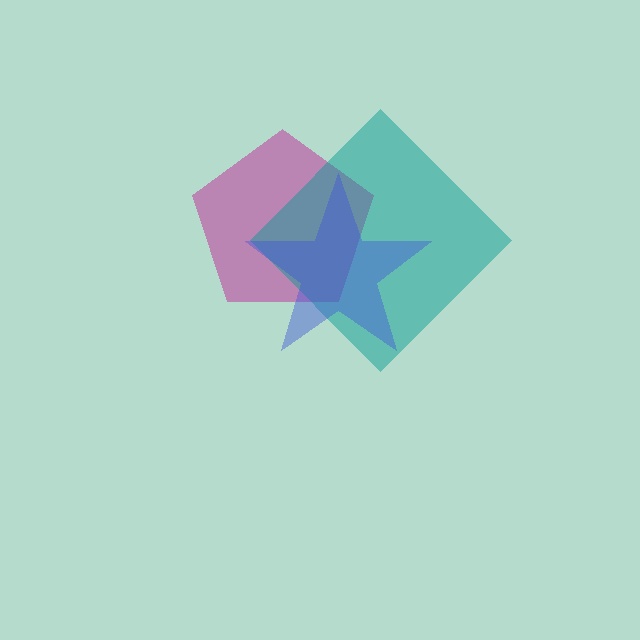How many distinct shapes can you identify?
There are 3 distinct shapes: a magenta pentagon, a teal diamond, a blue star.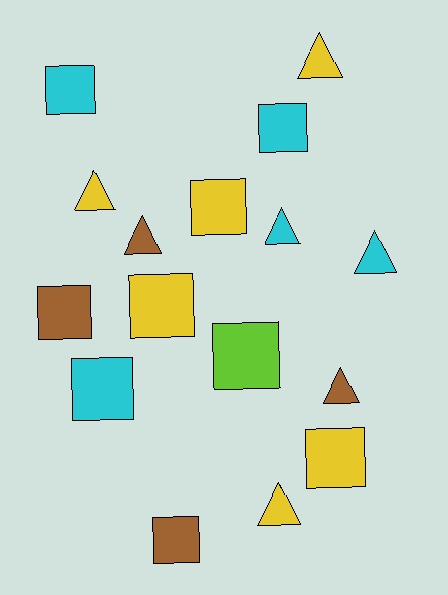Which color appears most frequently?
Yellow, with 6 objects.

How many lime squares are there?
There is 1 lime square.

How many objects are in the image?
There are 16 objects.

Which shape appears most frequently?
Square, with 9 objects.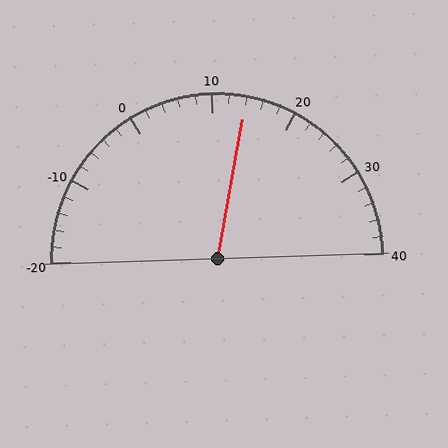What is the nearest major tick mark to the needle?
The nearest major tick mark is 10.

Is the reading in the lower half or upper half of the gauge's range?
The reading is in the upper half of the range (-20 to 40).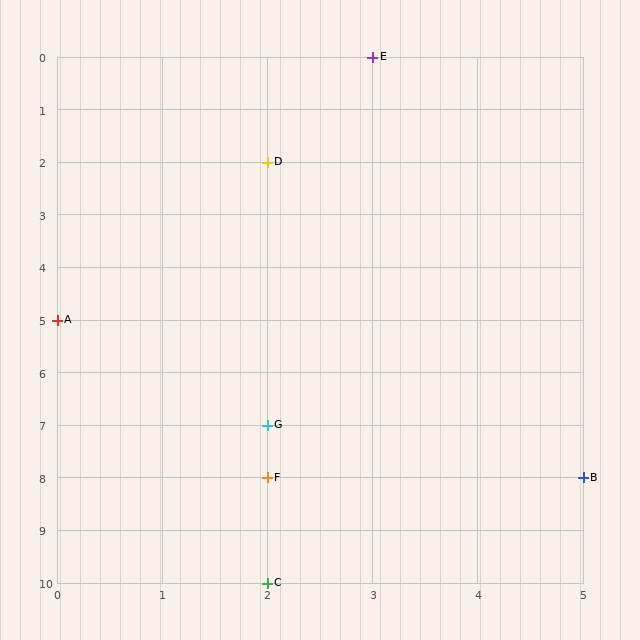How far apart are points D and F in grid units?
Points D and F are 6 rows apart.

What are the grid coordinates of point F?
Point F is at grid coordinates (2, 8).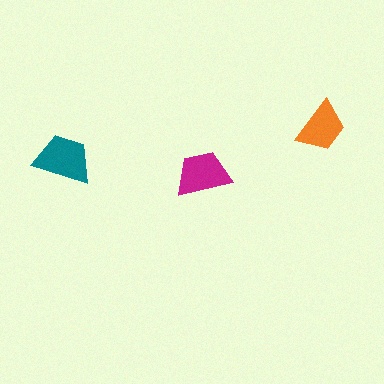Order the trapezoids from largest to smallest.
the teal one, the magenta one, the orange one.